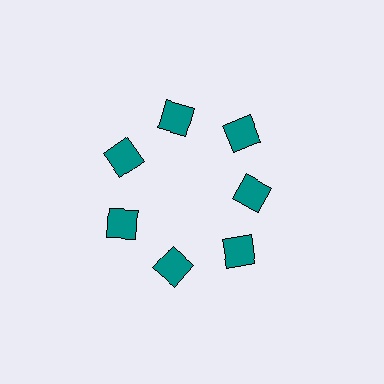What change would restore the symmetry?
The symmetry would be restored by moving it outward, back onto the ring so that all 7 squares sit at equal angles and equal distance from the center.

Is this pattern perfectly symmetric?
No. The 7 teal squares are arranged in a ring, but one element near the 3 o'clock position is pulled inward toward the center, breaking the 7-fold rotational symmetry.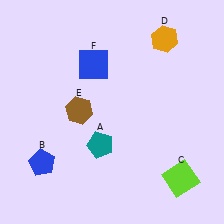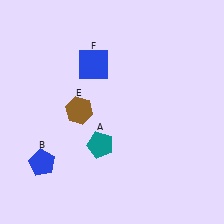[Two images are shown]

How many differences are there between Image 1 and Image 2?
There are 2 differences between the two images.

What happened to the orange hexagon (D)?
The orange hexagon (D) was removed in Image 2. It was in the top-right area of Image 1.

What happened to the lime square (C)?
The lime square (C) was removed in Image 2. It was in the bottom-right area of Image 1.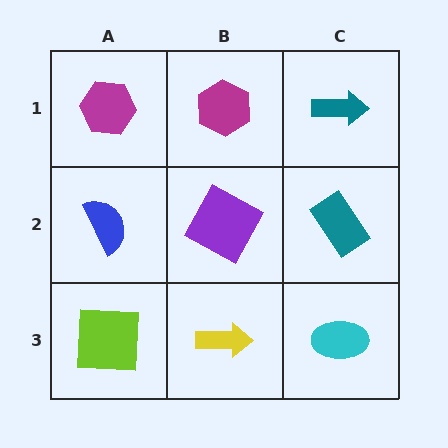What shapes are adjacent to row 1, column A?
A blue semicircle (row 2, column A), a magenta hexagon (row 1, column B).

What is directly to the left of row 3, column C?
A yellow arrow.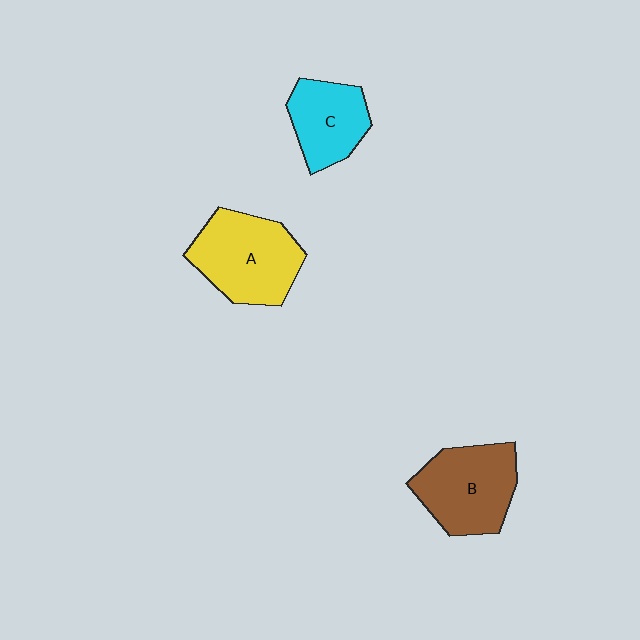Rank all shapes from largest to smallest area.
From largest to smallest: A (yellow), B (brown), C (cyan).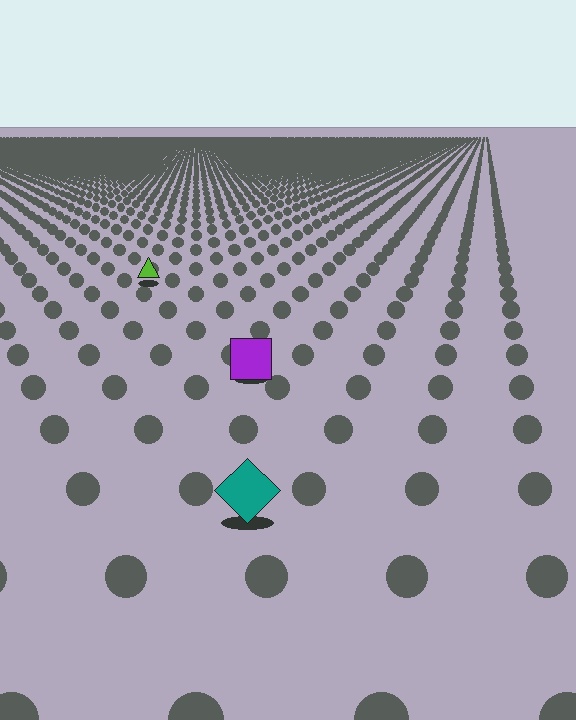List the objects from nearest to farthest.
From nearest to farthest: the teal diamond, the purple square, the lime triangle.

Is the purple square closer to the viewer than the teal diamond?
No. The teal diamond is closer — you can tell from the texture gradient: the ground texture is coarser near it.